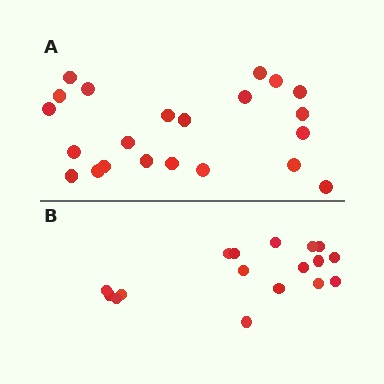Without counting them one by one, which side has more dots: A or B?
Region A (the top region) has more dots.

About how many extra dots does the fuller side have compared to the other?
Region A has about 5 more dots than region B.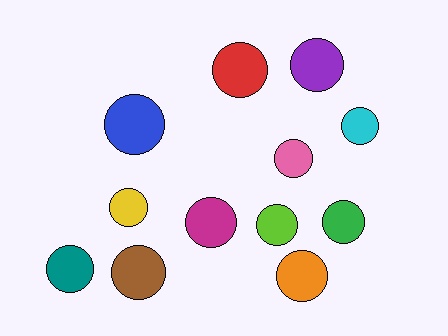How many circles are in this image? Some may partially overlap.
There are 12 circles.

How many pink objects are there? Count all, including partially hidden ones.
There is 1 pink object.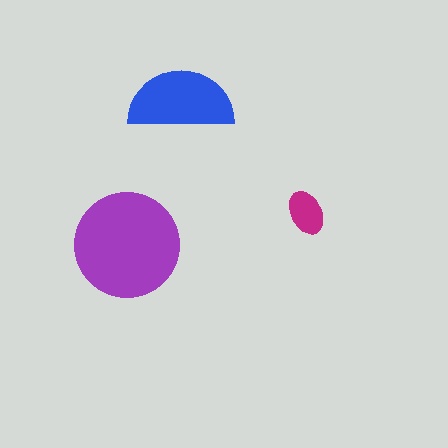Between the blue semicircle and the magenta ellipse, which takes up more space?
The blue semicircle.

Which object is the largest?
The purple circle.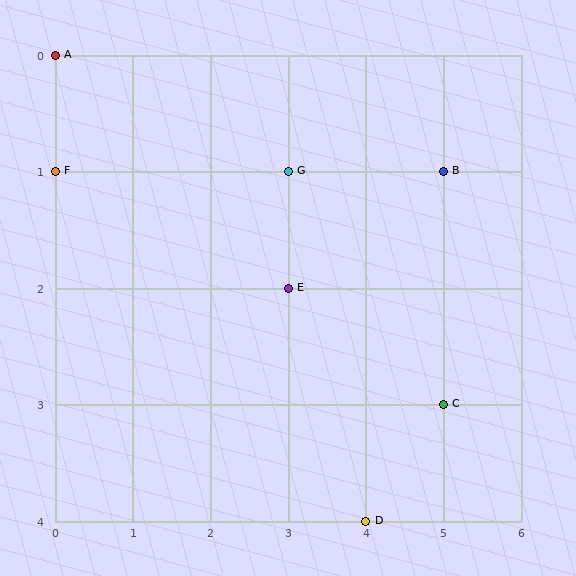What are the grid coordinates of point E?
Point E is at grid coordinates (3, 2).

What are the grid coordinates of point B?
Point B is at grid coordinates (5, 1).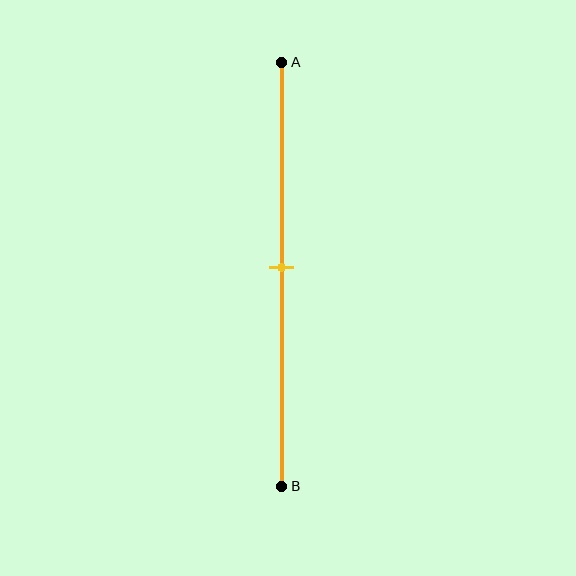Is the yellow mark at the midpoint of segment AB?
Yes, the mark is approximately at the midpoint.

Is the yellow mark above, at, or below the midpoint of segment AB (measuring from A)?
The yellow mark is approximately at the midpoint of segment AB.